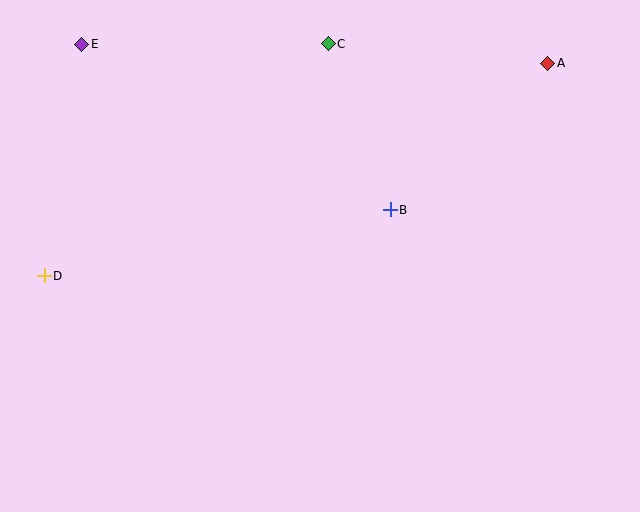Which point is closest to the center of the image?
Point B at (390, 210) is closest to the center.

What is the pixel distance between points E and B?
The distance between E and B is 350 pixels.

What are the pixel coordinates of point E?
Point E is at (82, 44).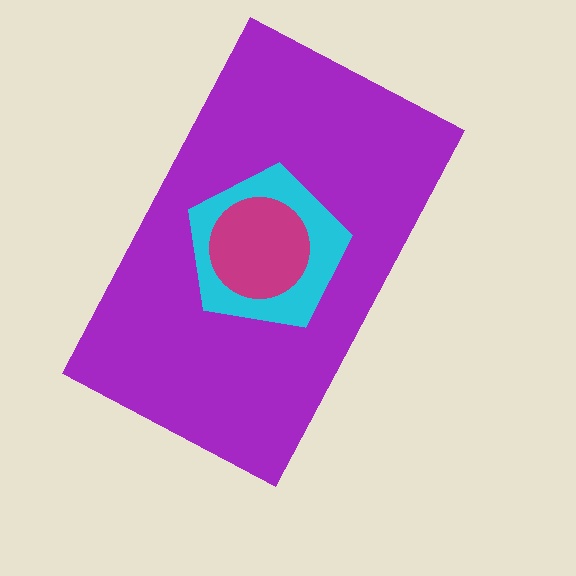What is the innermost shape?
The magenta circle.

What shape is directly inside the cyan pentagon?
The magenta circle.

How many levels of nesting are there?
3.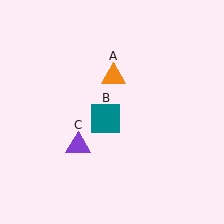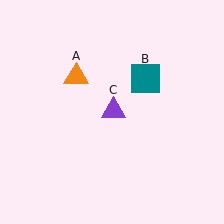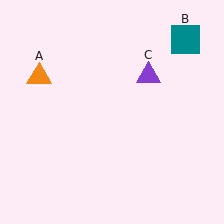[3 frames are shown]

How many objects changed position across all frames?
3 objects changed position: orange triangle (object A), teal square (object B), purple triangle (object C).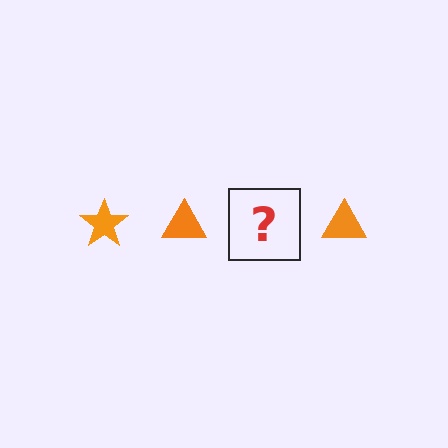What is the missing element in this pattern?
The missing element is an orange star.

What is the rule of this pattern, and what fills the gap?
The rule is that the pattern cycles through star, triangle shapes in orange. The gap should be filled with an orange star.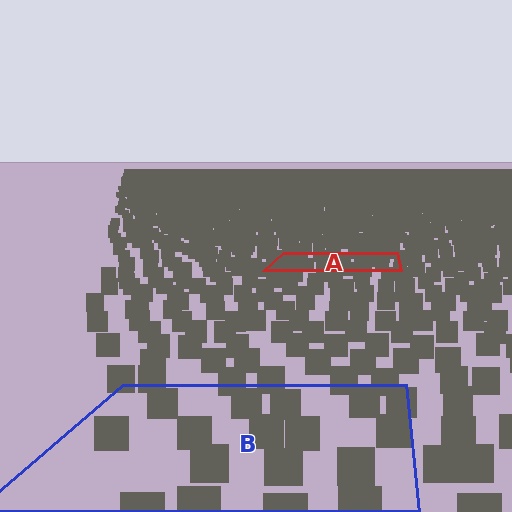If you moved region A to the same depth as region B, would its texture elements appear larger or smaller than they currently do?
They would appear larger. At a closer depth, the same texture elements are projected at a bigger on-screen size.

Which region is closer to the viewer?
Region B is closer. The texture elements there are larger and more spread out.